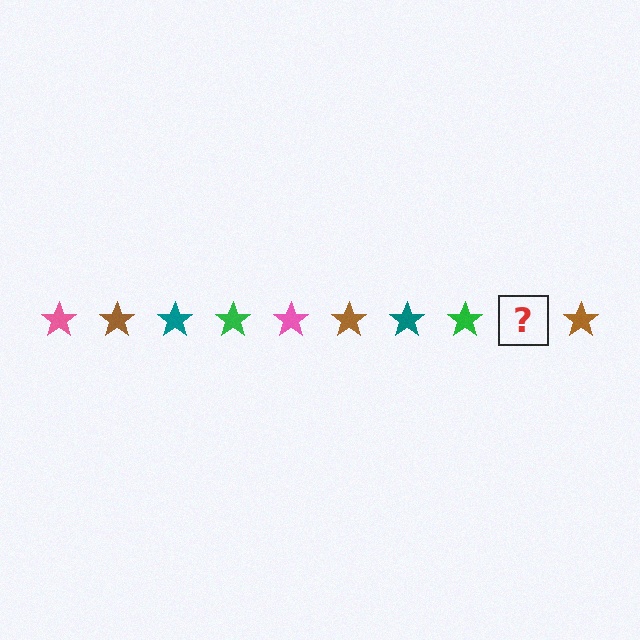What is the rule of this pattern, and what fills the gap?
The rule is that the pattern cycles through pink, brown, teal, green stars. The gap should be filled with a pink star.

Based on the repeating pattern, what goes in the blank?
The blank should be a pink star.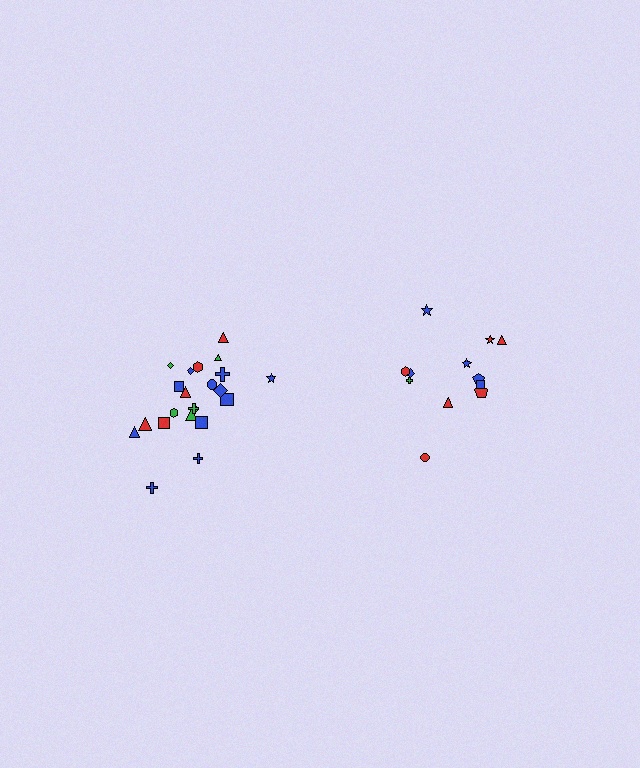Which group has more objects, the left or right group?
The left group.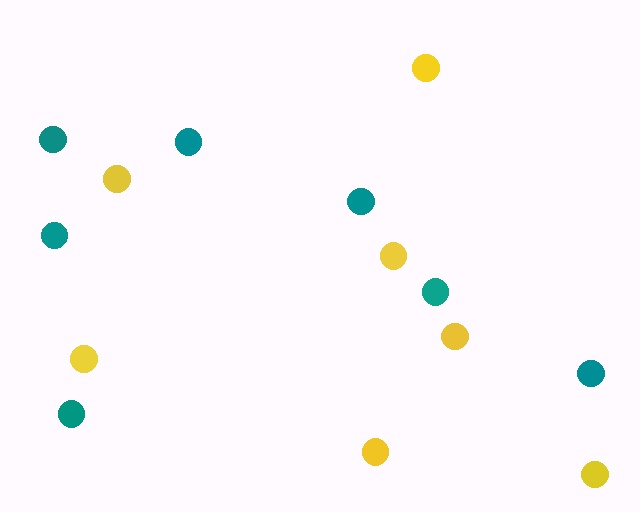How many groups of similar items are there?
There are 2 groups: one group of yellow circles (7) and one group of teal circles (7).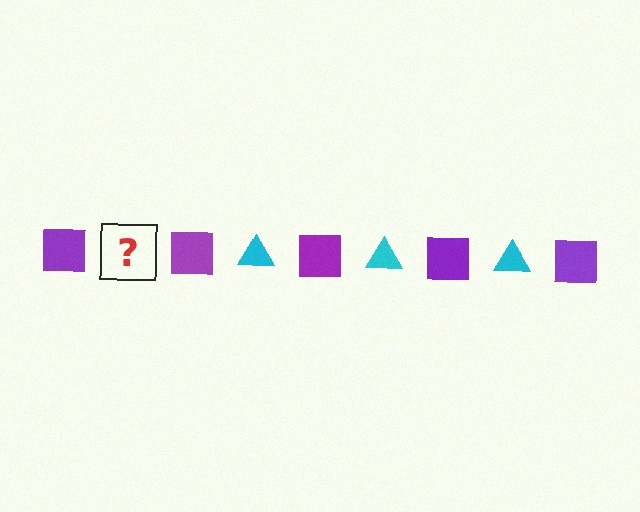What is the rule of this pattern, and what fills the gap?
The rule is that the pattern alternates between purple square and cyan triangle. The gap should be filled with a cyan triangle.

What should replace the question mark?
The question mark should be replaced with a cyan triangle.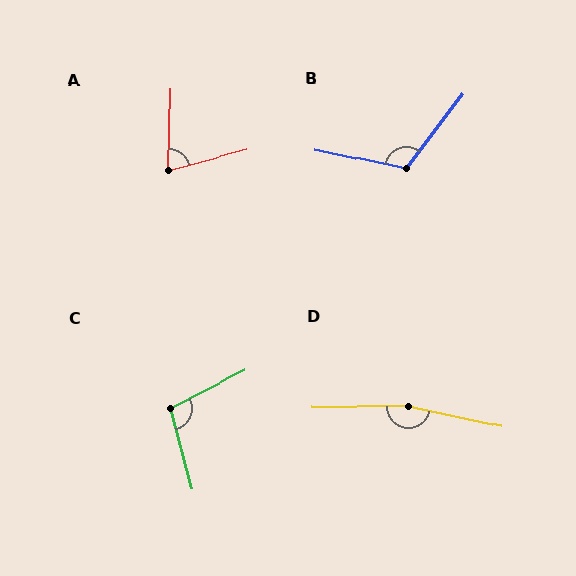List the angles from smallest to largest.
A (74°), C (101°), B (115°), D (168°).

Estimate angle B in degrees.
Approximately 115 degrees.